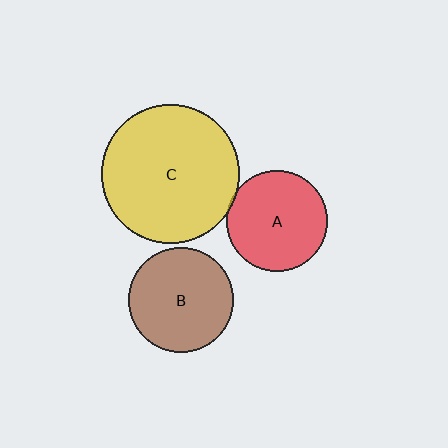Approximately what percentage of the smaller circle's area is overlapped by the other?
Approximately 5%.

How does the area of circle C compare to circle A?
Approximately 1.9 times.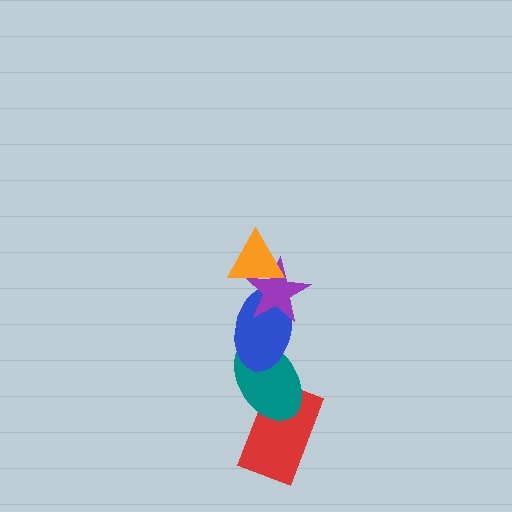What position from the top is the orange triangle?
The orange triangle is 1st from the top.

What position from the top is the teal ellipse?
The teal ellipse is 4th from the top.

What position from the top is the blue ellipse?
The blue ellipse is 3rd from the top.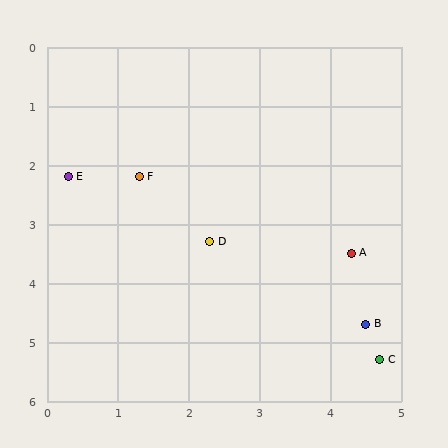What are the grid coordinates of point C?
Point C is at approximately (4.7, 5.3).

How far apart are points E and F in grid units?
Points E and F are about 1.0 grid units apart.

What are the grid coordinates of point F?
Point F is at approximately (1.3, 2.2).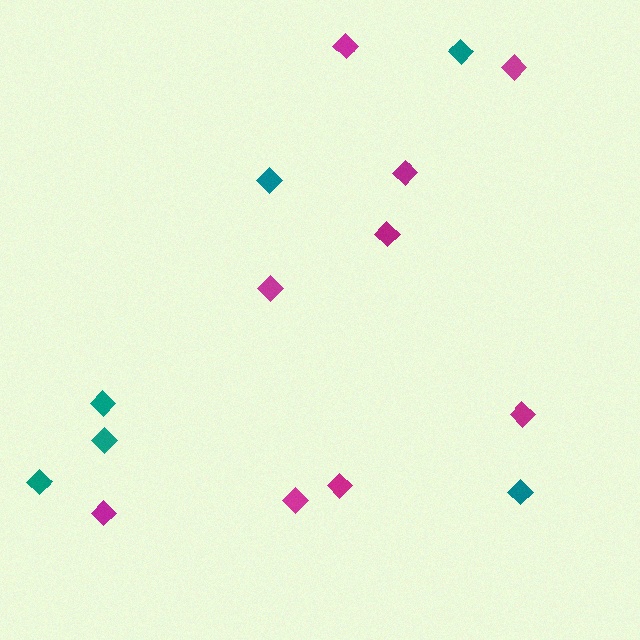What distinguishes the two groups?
There are 2 groups: one group of magenta diamonds (9) and one group of teal diamonds (6).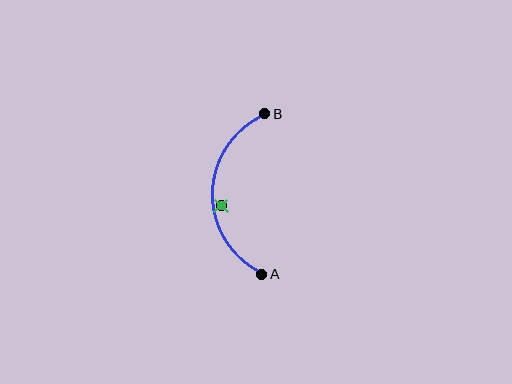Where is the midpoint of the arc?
The arc midpoint is the point on the curve farthest from the straight line joining A and B. It sits to the left of that line.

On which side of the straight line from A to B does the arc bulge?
The arc bulges to the left of the straight line connecting A and B.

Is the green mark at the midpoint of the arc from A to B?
No — the green mark does not lie on the arc at all. It sits slightly inside the curve.